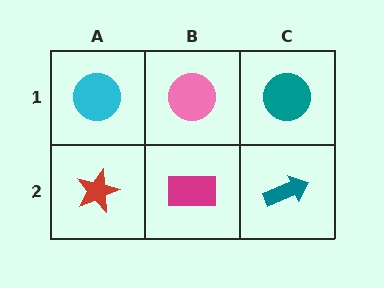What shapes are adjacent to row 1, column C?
A teal arrow (row 2, column C), a pink circle (row 1, column B).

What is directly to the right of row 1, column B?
A teal circle.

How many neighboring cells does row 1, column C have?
2.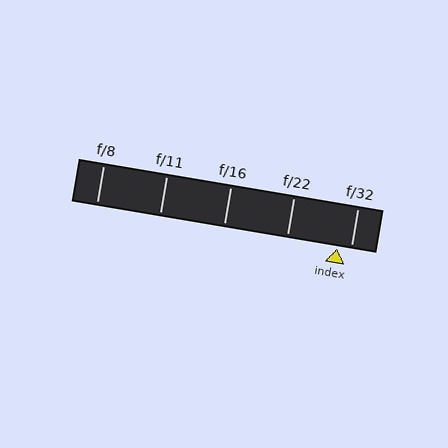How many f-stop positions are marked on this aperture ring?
There are 5 f-stop positions marked.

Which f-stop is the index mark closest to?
The index mark is closest to f/32.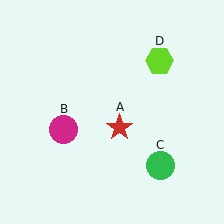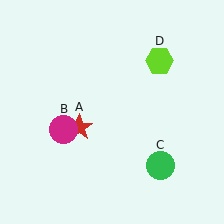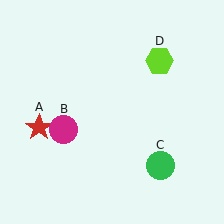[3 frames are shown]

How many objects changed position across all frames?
1 object changed position: red star (object A).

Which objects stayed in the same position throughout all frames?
Magenta circle (object B) and green circle (object C) and lime hexagon (object D) remained stationary.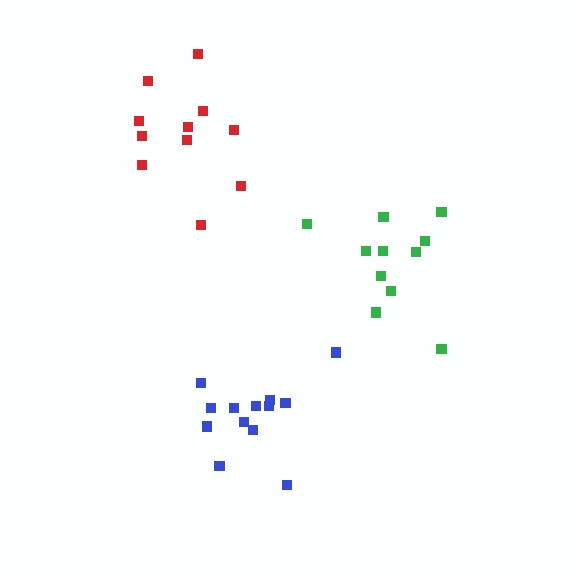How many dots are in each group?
Group 1: 11 dots, Group 2: 13 dots, Group 3: 11 dots (35 total).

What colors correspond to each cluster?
The clusters are colored: green, blue, red.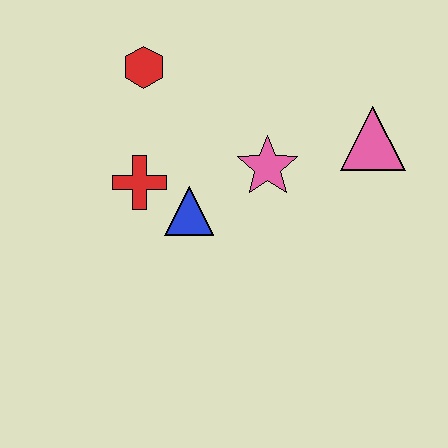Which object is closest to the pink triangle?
The pink star is closest to the pink triangle.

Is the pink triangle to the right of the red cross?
Yes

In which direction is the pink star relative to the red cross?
The pink star is to the right of the red cross.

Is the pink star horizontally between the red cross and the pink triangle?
Yes